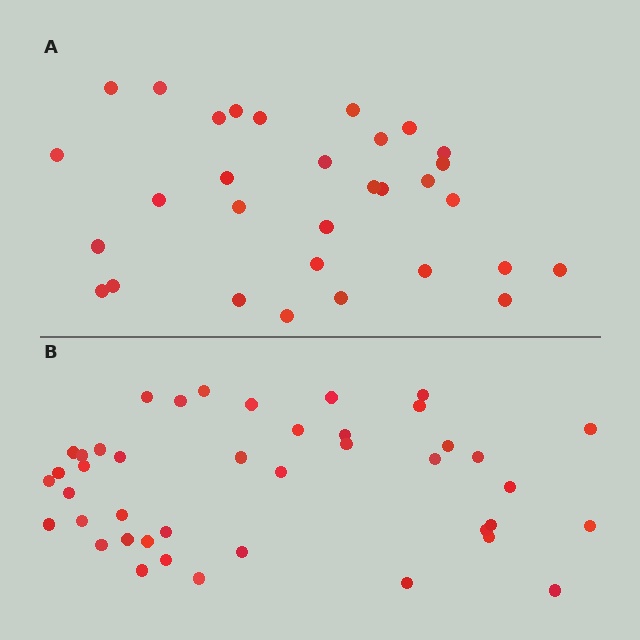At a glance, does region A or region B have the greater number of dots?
Region B (the bottom region) has more dots.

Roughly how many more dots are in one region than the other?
Region B has roughly 12 or so more dots than region A.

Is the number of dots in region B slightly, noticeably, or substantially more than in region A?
Region B has noticeably more, but not dramatically so. The ratio is roughly 1.4 to 1.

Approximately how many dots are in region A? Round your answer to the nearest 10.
About 30 dots. (The exact count is 31, which rounds to 30.)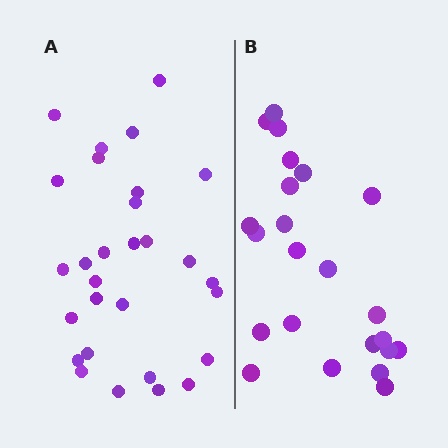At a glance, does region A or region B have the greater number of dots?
Region A (the left region) has more dots.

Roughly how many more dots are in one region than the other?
Region A has about 6 more dots than region B.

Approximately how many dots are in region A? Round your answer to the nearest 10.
About 30 dots. (The exact count is 29, which rounds to 30.)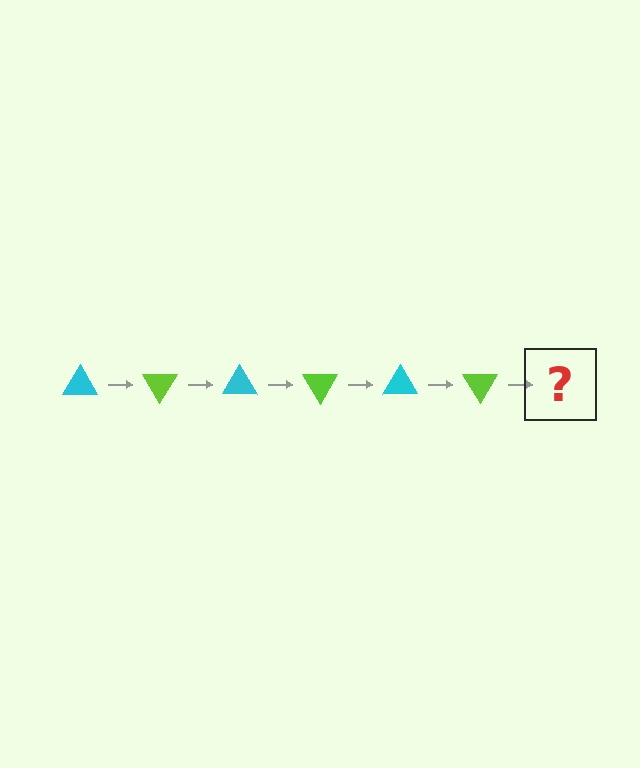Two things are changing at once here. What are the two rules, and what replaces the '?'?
The two rules are that it rotates 60 degrees each step and the color cycles through cyan and lime. The '?' should be a cyan triangle, rotated 360 degrees from the start.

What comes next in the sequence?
The next element should be a cyan triangle, rotated 360 degrees from the start.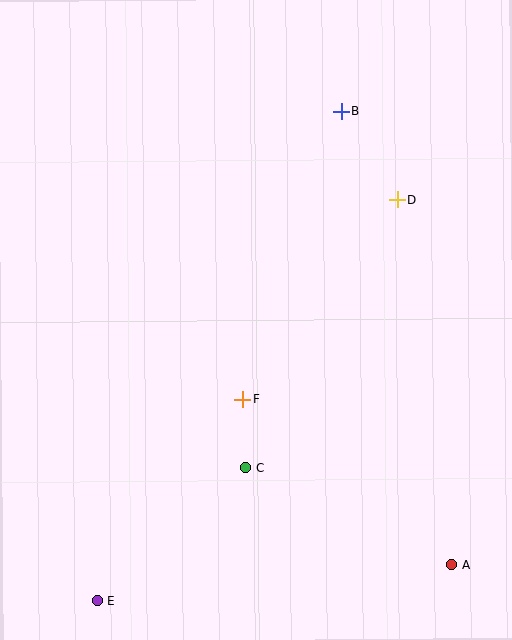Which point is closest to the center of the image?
Point F at (243, 399) is closest to the center.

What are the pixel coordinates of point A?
Point A is at (452, 565).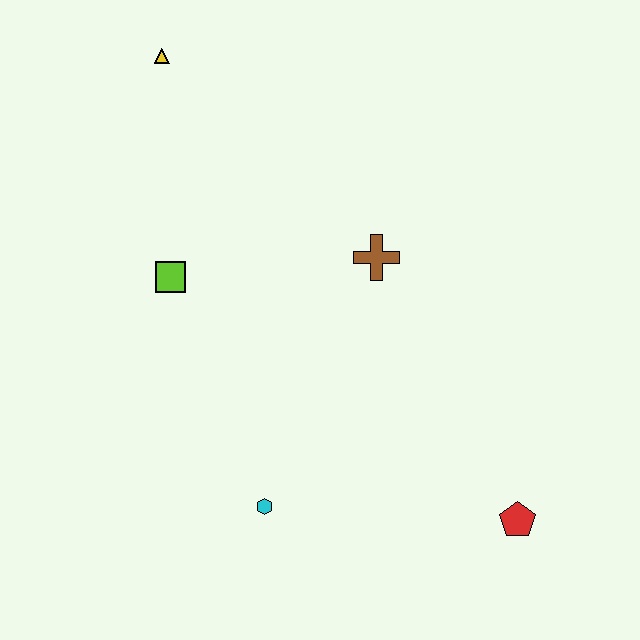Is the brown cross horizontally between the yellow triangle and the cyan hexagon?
No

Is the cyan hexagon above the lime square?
No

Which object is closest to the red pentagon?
The cyan hexagon is closest to the red pentagon.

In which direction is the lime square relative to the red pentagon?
The lime square is to the left of the red pentagon.